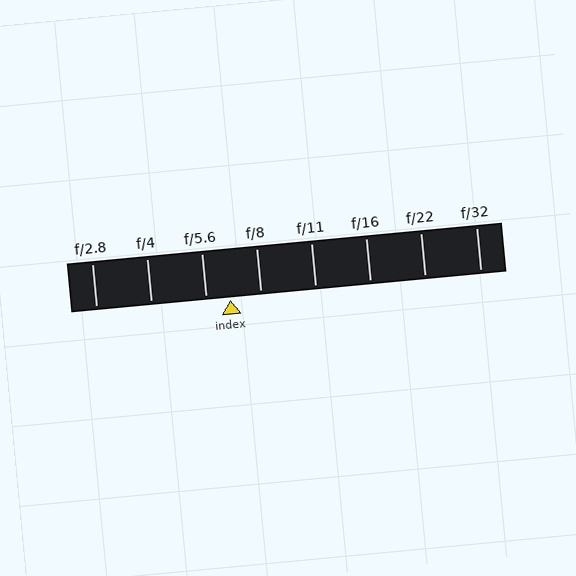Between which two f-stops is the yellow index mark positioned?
The index mark is between f/5.6 and f/8.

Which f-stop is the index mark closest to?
The index mark is closest to f/5.6.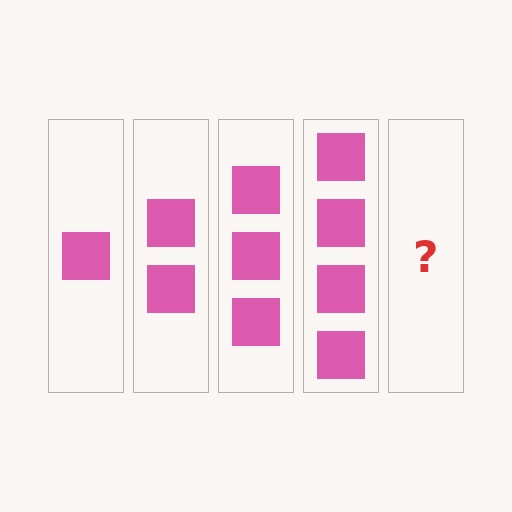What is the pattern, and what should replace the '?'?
The pattern is that each step adds one more square. The '?' should be 5 squares.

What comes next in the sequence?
The next element should be 5 squares.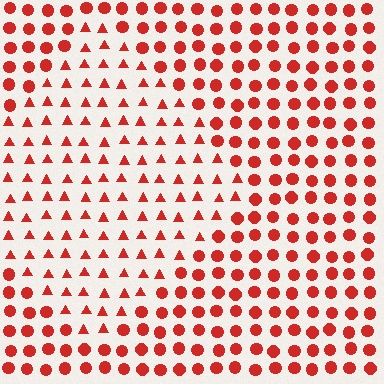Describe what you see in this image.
The image is filled with small red elements arranged in a uniform grid. A diamond-shaped region contains triangles, while the surrounding area contains circles. The boundary is defined purely by the change in element shape.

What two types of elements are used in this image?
The image uses triangles inside the diamond region and circles outside it.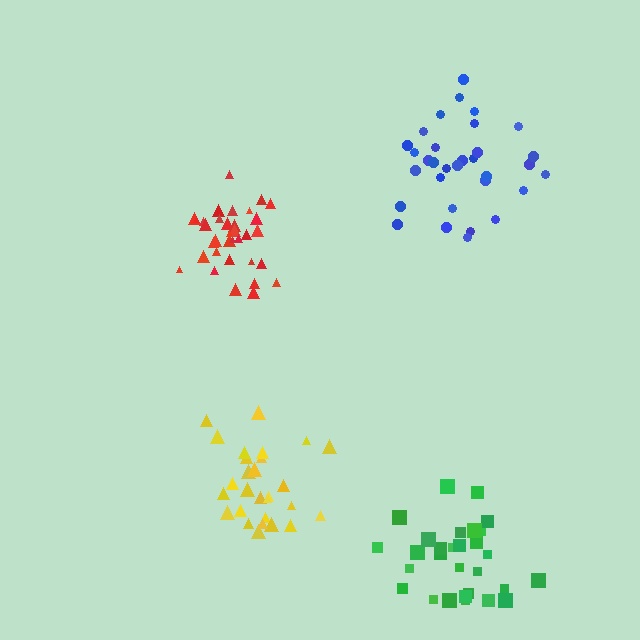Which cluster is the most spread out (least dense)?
Green.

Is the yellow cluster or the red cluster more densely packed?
Red.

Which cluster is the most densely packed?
Red.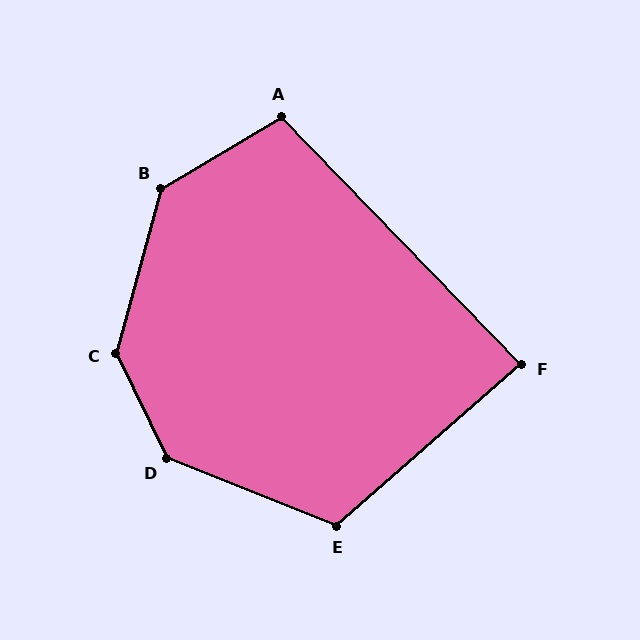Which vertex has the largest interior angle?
C, at approximately 139 degrees.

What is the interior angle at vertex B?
Approximately 136 degrees (obtuse).